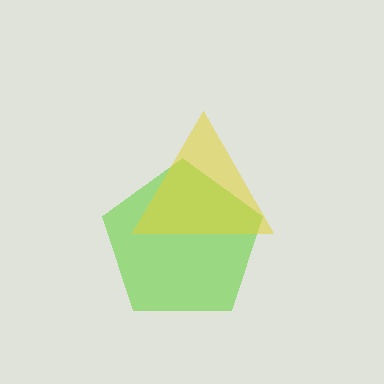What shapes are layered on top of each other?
The layered shapes are: a lime pentagon, a yellow triangle.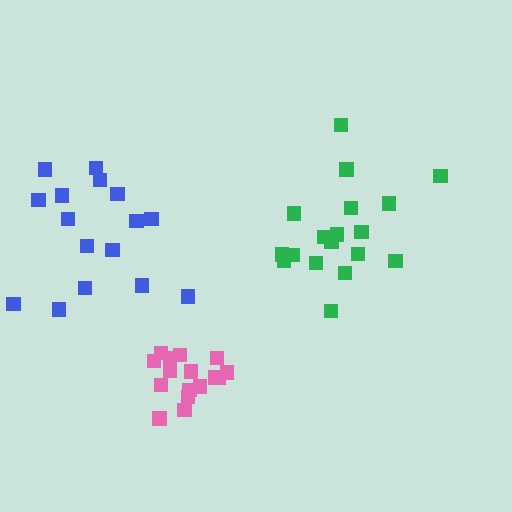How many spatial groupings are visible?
There are 3 spatial groupings.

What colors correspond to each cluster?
The clusters are colored: green, pink, blue.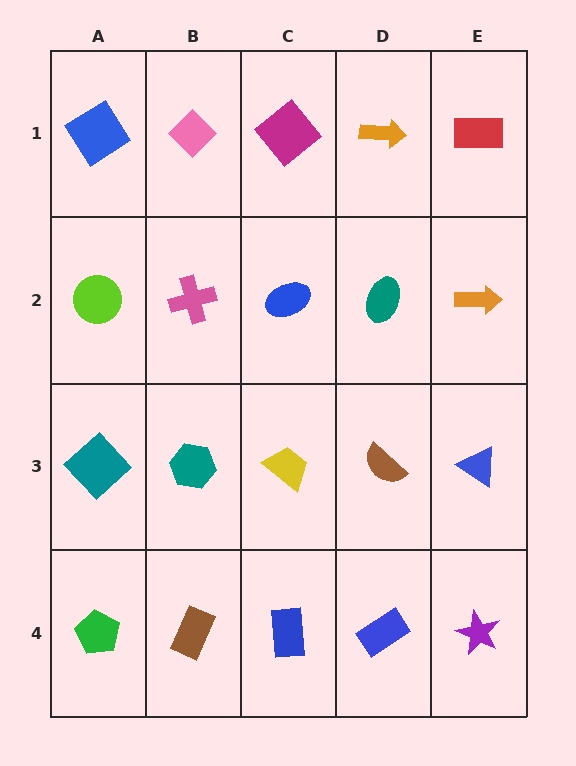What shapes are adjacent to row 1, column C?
A blue ellipse (row 2, column C), a pink diamond (row 1, column B), an orange arrow (row 1, column D).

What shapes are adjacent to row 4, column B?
A teal hexagon (row 3, column B), a green pentagon (row 4, column A), a blue rectangle (row 4, column C).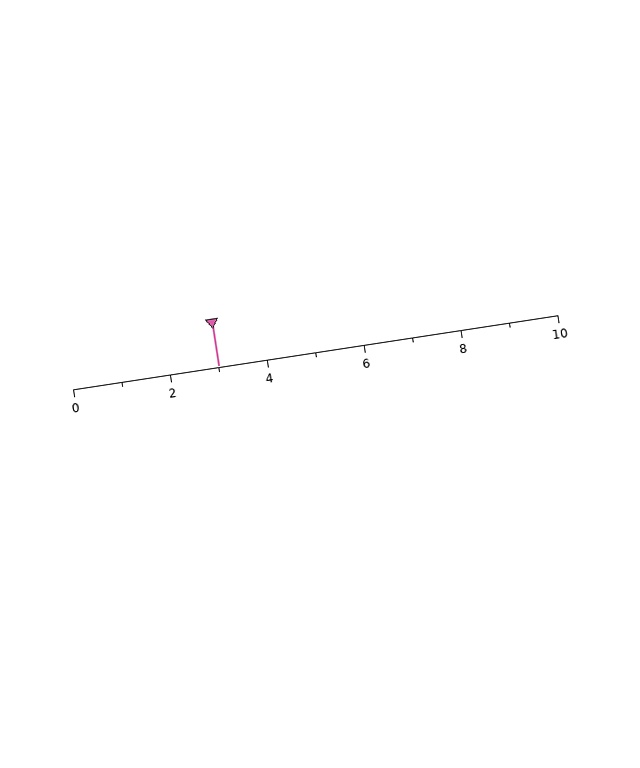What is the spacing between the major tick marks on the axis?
The major ticks are spaced 2 apart.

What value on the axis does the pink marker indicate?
The marker indicates approximately 3.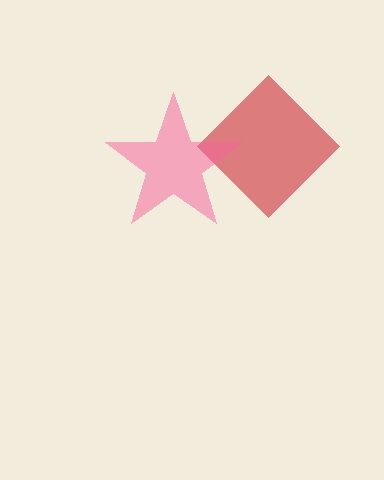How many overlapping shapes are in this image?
There are 2 overlapping shapes in the image.